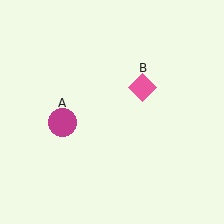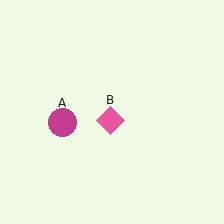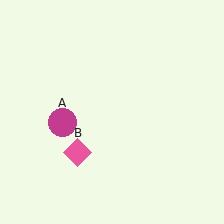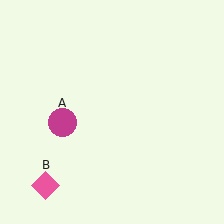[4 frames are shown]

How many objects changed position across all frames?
1 object changed position: pink diamond (object B).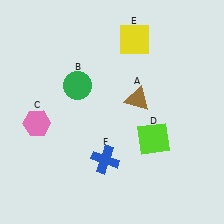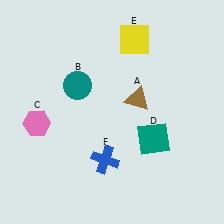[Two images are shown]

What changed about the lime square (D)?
In Image 1, D is lime. In Image 2, it changed to teal.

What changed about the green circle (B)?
In Image 1, B is green. In Image 2, it changed to teal.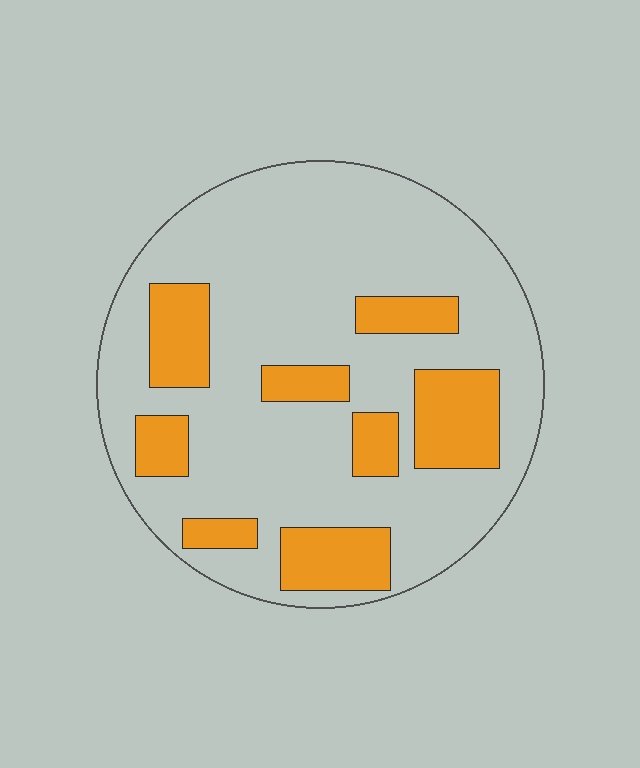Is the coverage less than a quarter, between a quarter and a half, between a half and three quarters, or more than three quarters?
Less than a quarter.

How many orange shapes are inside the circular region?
8.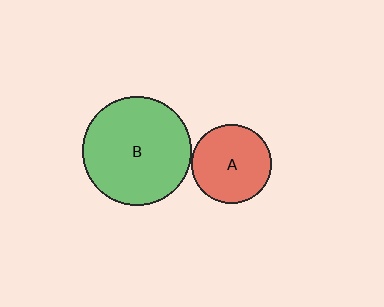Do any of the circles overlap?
No, none of the circles overlap.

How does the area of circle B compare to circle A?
Approximately 1.9 times.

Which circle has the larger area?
Circle B (green).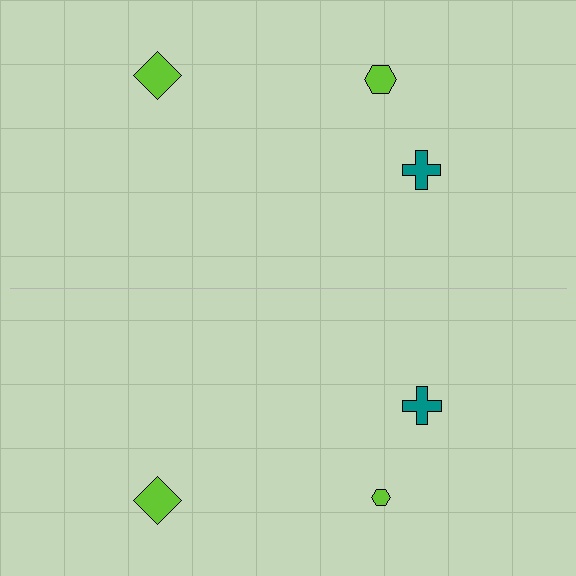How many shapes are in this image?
There are 6 shapes in this image.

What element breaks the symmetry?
The lime hexagon on the bottom side has a different size than its mirror counterpart.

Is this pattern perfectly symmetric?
No, the pattern is not perfectly symmetric. The lime hexagon on the bottom side has a different size than its mirror counterpart.